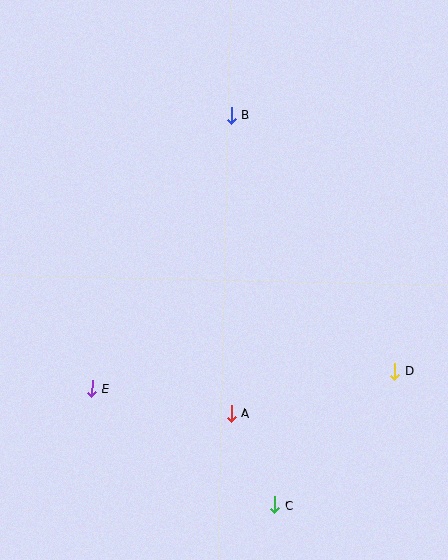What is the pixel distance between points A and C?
The distance between A and C is 102 pixels.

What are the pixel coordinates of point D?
Point D is at (395, 371).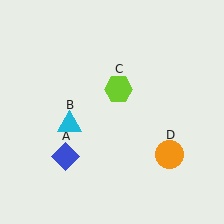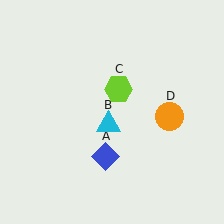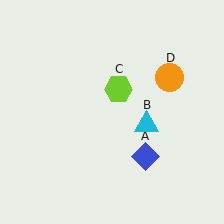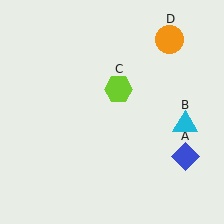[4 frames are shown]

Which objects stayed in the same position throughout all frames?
Lime hexagon (object C) remained stationary.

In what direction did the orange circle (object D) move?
The orange circle (object D) moved up.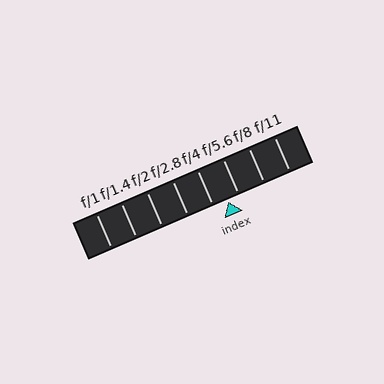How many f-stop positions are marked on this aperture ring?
There are 8 f-stop positions marked.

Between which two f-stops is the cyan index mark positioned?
The index mark is between f/4 and f/5.6.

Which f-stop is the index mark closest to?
The index mark is closest to f/5.6.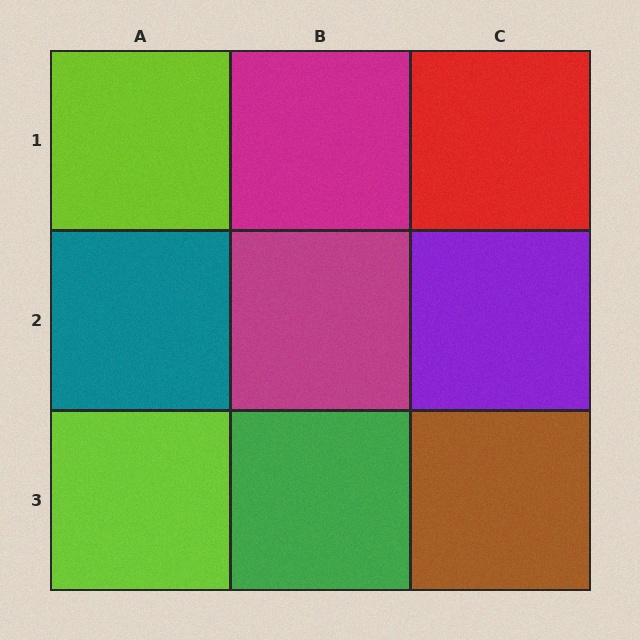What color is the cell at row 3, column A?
Lime.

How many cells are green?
1 cell is green.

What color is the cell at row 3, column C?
Brown.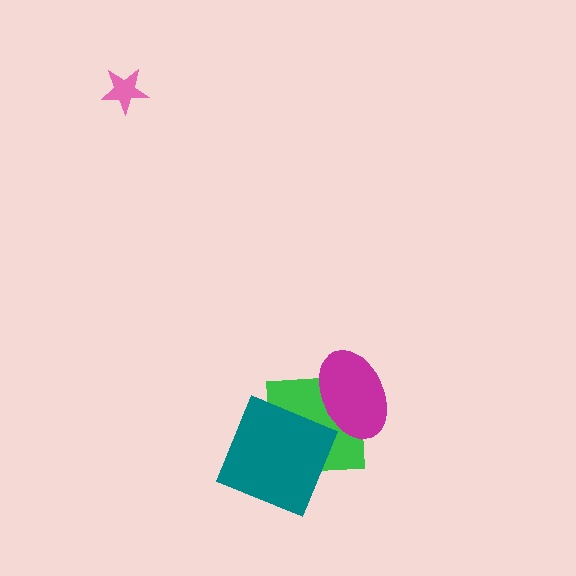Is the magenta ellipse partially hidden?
No, no other shape covers it.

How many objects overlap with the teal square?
1 object overlaps with the teal square.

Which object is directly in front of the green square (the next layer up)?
The magenta ellipse is directly in front of the green square.